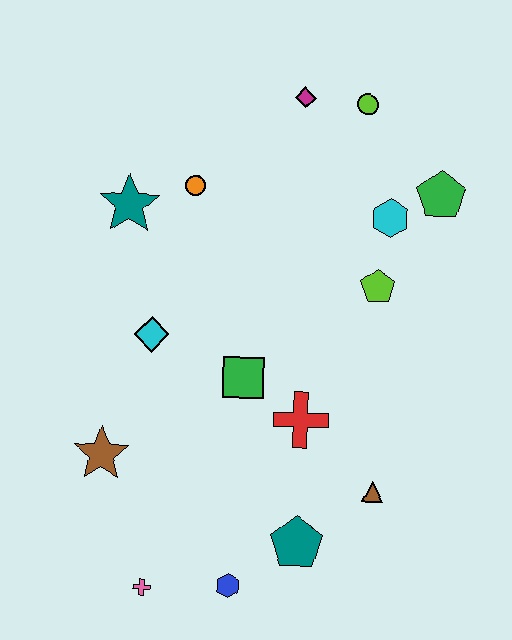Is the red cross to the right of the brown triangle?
No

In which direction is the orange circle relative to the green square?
The orange circle is above the green square.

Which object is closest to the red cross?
The green square is closest to the red cross.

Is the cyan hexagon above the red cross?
Yes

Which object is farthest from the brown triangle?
The magenta diamond is farthest from the brown triangle.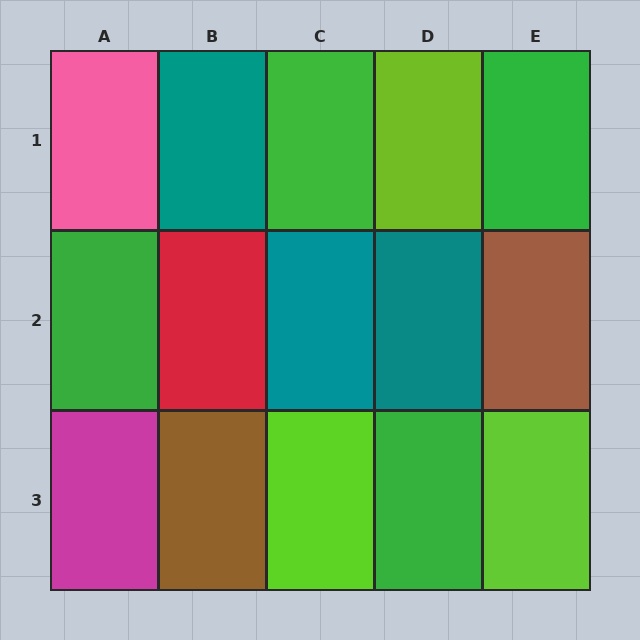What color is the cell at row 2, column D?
Teal.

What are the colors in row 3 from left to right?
Magenta, brown, lime, green, lime.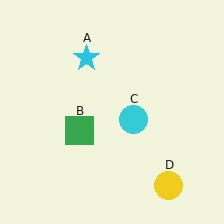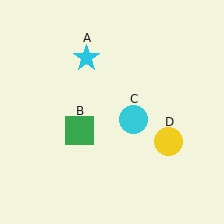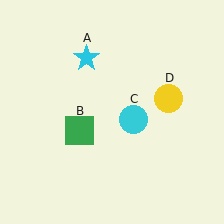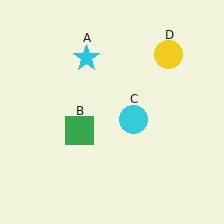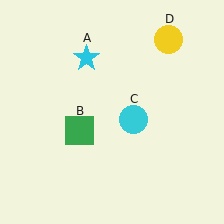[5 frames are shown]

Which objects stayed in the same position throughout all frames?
Cyan star (object A) and green square (object B) and cyan circle (object C) remained stationary.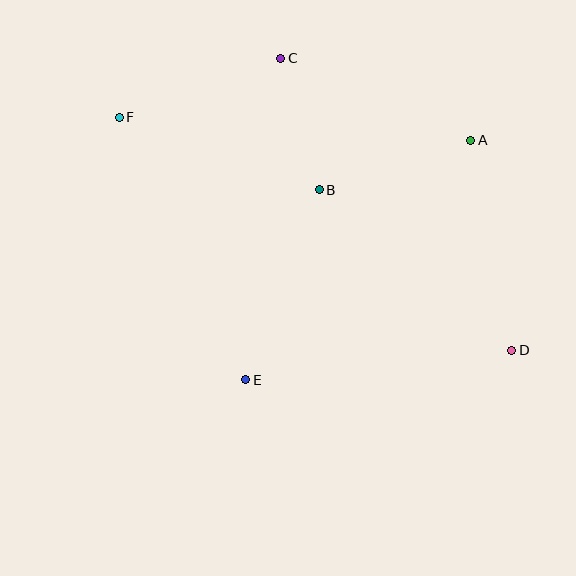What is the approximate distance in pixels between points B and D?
The distance between B and D is approximately 251 pixels.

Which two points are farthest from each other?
Points D and F are farthest from each other.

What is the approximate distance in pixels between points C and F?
The distance between C and F is approximately 172 pixels.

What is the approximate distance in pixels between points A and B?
The distance between A and B is approximately 159 pixels.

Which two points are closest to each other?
Points B and C are closest to each other.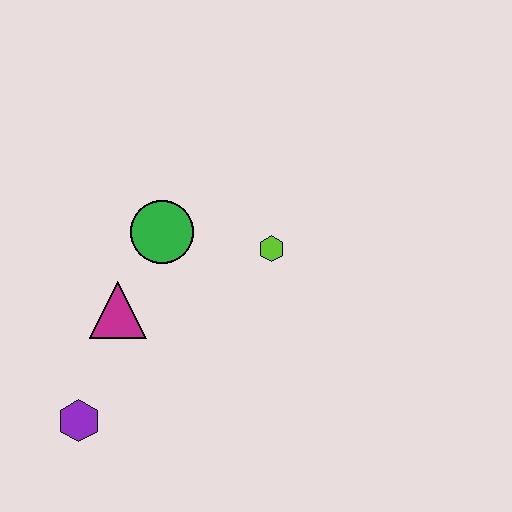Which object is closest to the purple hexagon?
The magenta triangle is closest to the purple hexagon.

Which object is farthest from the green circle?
The purple hexagon is farthest from the green circle.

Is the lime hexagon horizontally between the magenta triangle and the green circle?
No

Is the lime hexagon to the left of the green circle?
No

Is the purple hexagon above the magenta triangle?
No